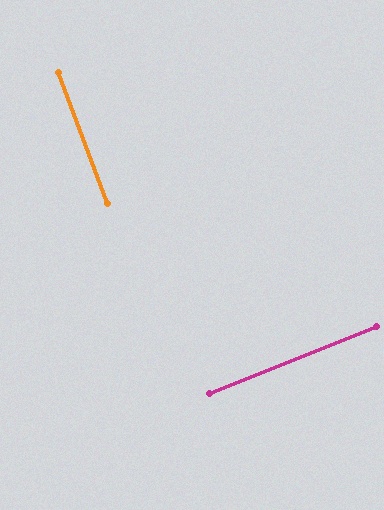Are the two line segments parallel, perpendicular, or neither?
Perpendicular — they meet at approximately 89°.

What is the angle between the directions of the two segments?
Approximately 89 degrees.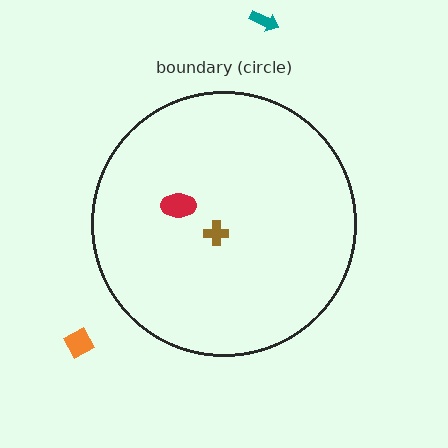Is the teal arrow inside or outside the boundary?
Outside.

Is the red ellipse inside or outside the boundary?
Inside.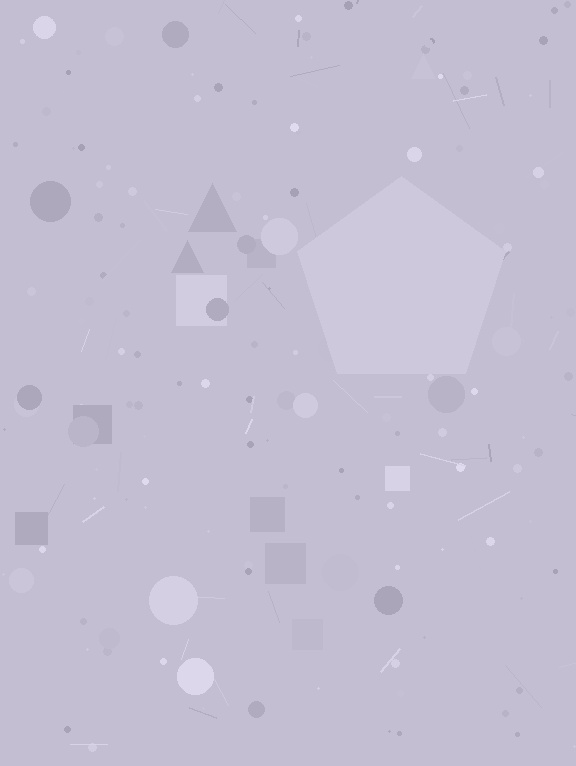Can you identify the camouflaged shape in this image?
The camouflaged shape is a pentagon.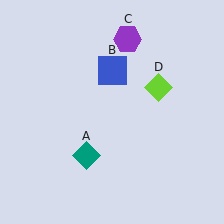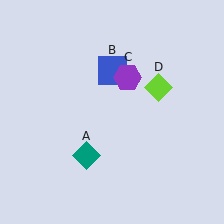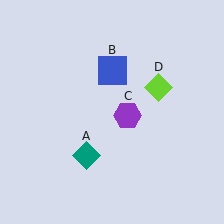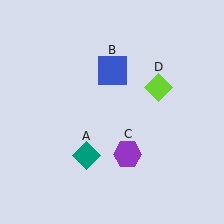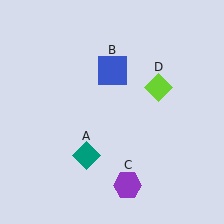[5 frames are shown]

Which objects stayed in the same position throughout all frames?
Teal diamond (object A) and blue square (object B) and lime diamond (object D) remained stationary.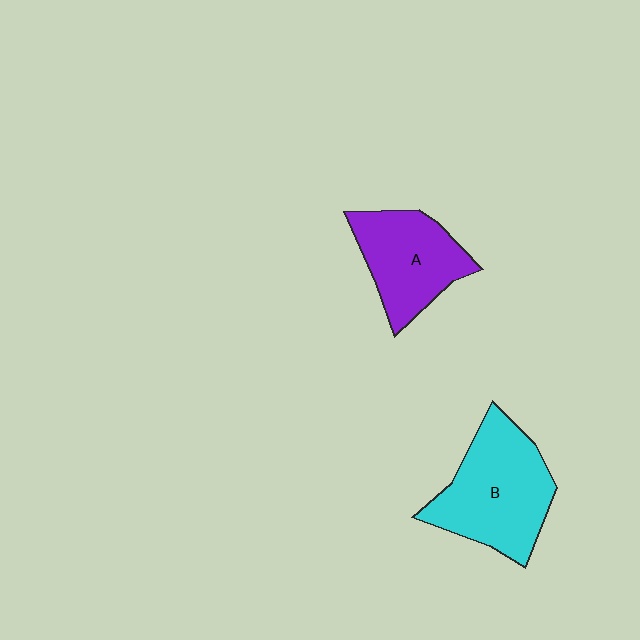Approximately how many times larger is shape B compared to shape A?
Approximately 1.3 times.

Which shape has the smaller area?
Shape A (purple).